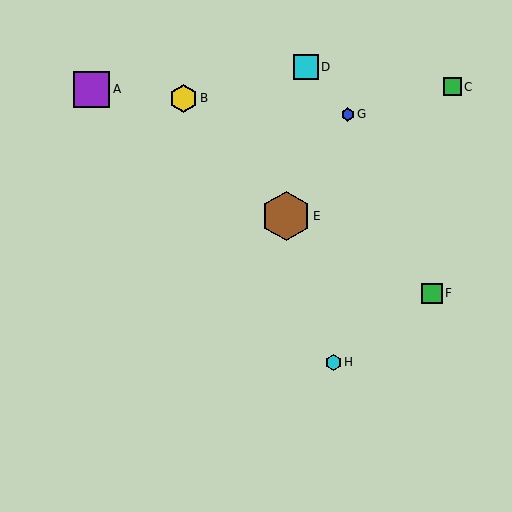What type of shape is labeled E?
Shape E is a brown hexagon.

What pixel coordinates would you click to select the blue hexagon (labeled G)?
Click at (348, 114) to select the blue hexagon G.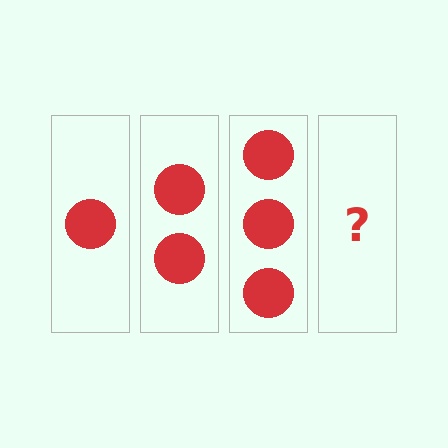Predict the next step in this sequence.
The next step is 4 circles.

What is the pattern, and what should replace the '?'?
The pattern is that each step adds one more circle. The '?' should be 4 circles.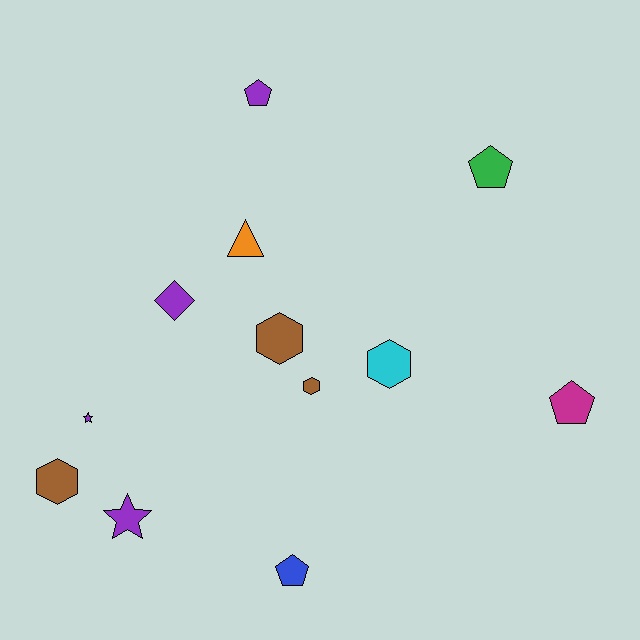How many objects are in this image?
There are 12 objects.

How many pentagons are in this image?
There are 4 pentagons.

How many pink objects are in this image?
There are no pink objects.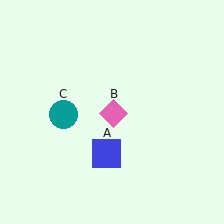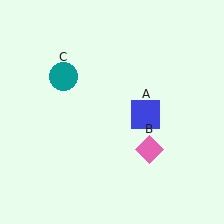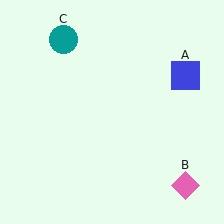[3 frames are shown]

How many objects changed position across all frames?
3 objects changed position: blue square (object A), pink diamond (object B), teal circle (object C).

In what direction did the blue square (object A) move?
The blue square (object A) moved up and to the right.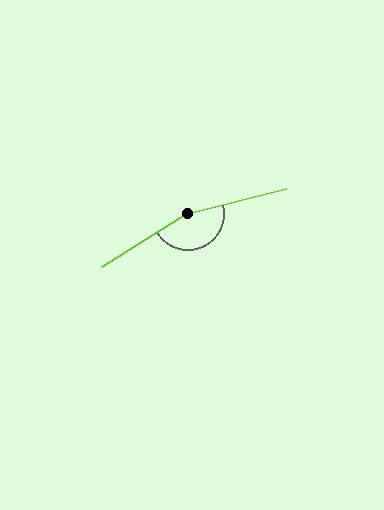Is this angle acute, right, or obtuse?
It is obtuse.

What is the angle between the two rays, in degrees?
Approximately 163 degrees.